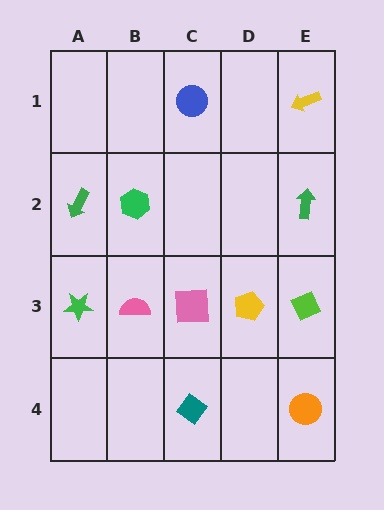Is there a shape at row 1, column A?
No, that cell is empty.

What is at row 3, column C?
A pink square.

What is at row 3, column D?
A yellow pentagon.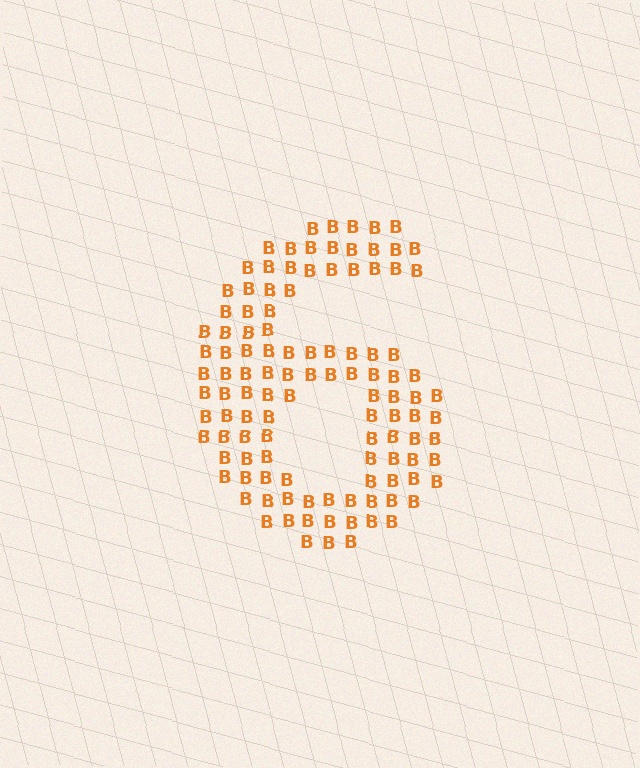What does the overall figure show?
The overall figure shows the digit 6.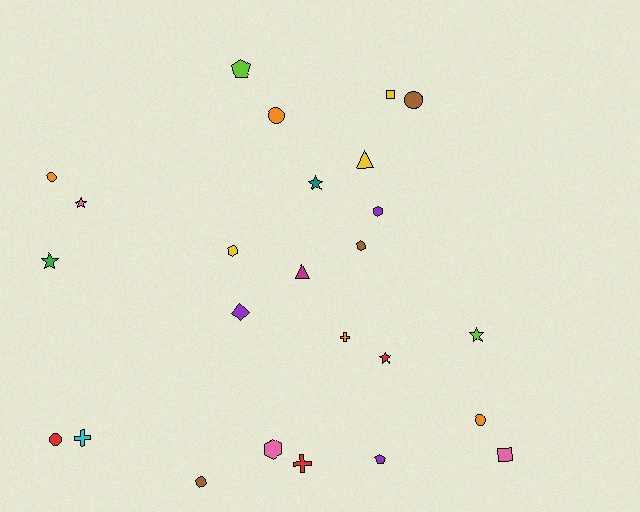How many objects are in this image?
There are 25 objects.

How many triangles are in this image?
There are 2 triangles.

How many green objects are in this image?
There is 1 green object.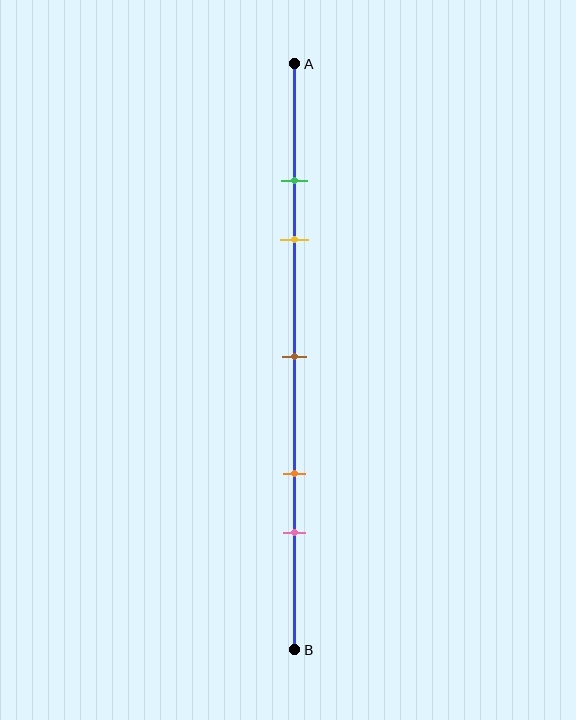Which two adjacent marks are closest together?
The green and yellow marks are the closest adjacent pair.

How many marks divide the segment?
There are 5 marks dividing the segment.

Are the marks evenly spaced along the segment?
No, the marks are not evenly spaced.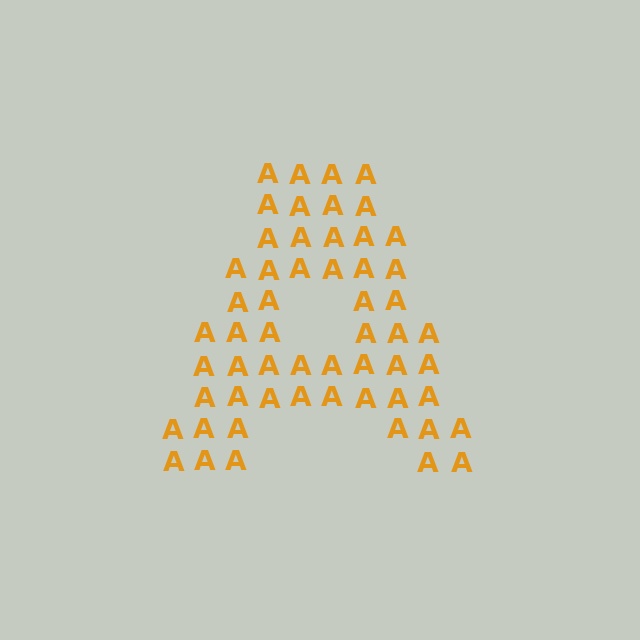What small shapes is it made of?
It is made of small letter A's.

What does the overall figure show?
The overall figure shows the letter A.